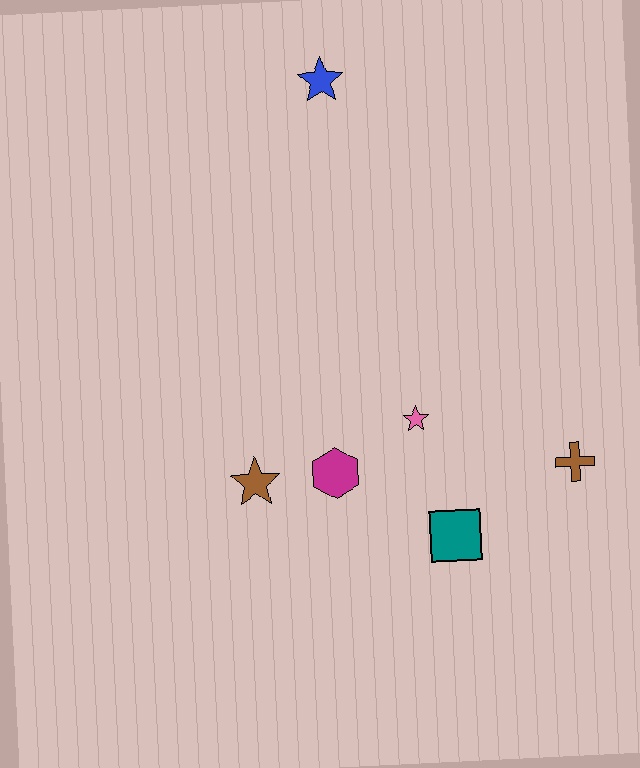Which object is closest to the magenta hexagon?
The brown star is closest to the magenta hexagon.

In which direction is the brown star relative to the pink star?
The brown star is to the left of the pink star.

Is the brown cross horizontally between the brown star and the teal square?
No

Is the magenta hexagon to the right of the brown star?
Yes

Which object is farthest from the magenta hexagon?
The blue star is farthest from the magenta hexagon.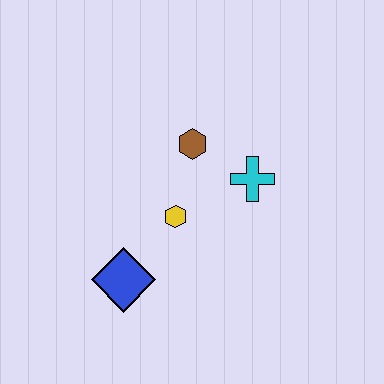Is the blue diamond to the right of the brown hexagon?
No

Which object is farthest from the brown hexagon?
The blue diamond is farthest from the brown hexagon.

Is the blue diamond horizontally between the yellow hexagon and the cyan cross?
No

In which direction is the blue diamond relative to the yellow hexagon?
The blue diamond is below the yellow hexagon.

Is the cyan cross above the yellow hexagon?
Yes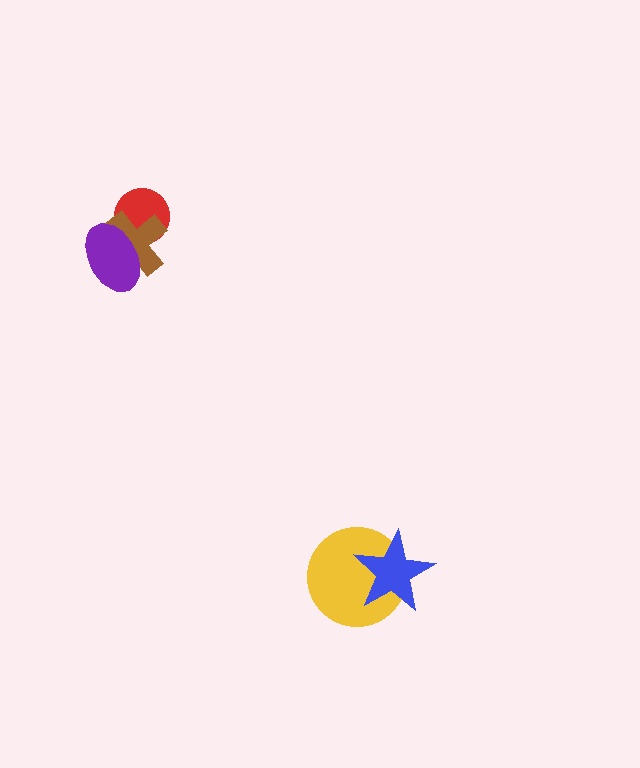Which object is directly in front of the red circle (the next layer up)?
The brown cross is directly in front of the red circle.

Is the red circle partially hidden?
Yes, it is partially covered by another shape.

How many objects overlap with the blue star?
1 object overlaps with the blue star.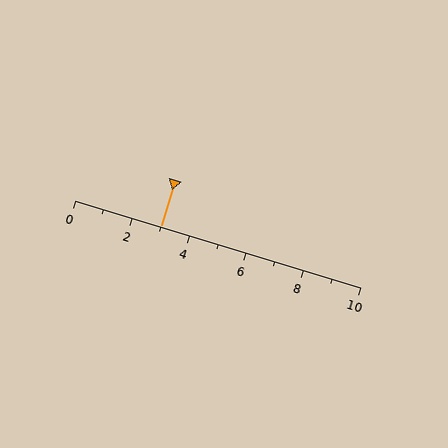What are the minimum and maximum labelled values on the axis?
The axis runs from 0 to 10.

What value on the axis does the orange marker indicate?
The marker indicates approximately 3.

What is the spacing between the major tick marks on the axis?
The major ticks are spaced 2 apart.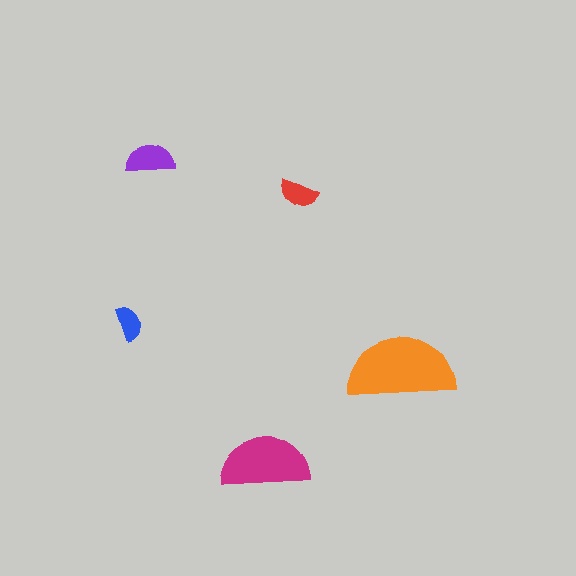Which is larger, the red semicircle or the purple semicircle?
The purple one.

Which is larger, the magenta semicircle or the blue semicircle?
The magenta one.